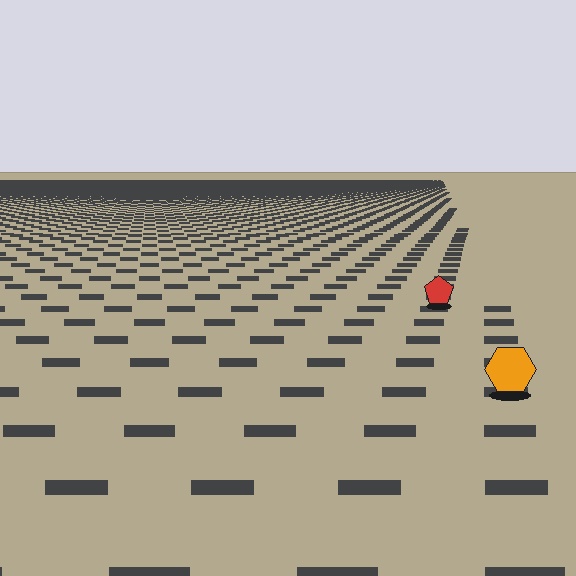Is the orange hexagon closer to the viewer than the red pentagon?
Yes. The orange hexagon is closer — you can tell from the texture gradient: the ground texture is coarser near it.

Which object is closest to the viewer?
The orange hexagon is closest. The texture marks near it are larger and more spread out.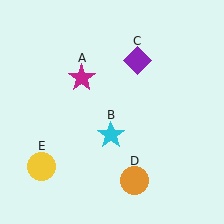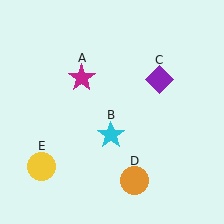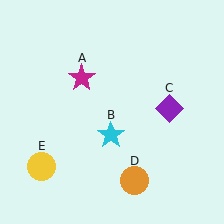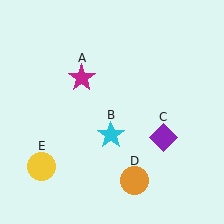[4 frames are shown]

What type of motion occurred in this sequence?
The purple diamond (object C) rotated clockwise around the center of the scene.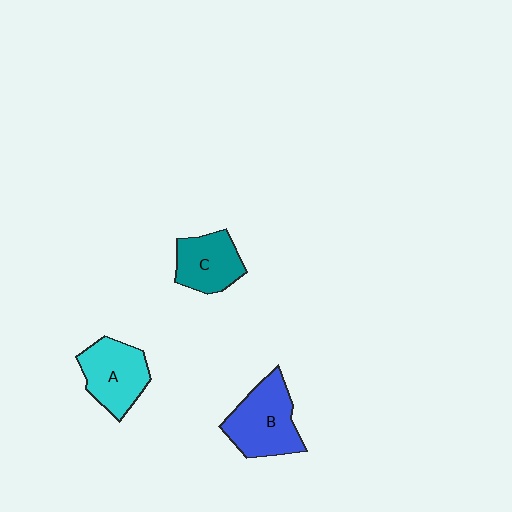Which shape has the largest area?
Shape B (blue).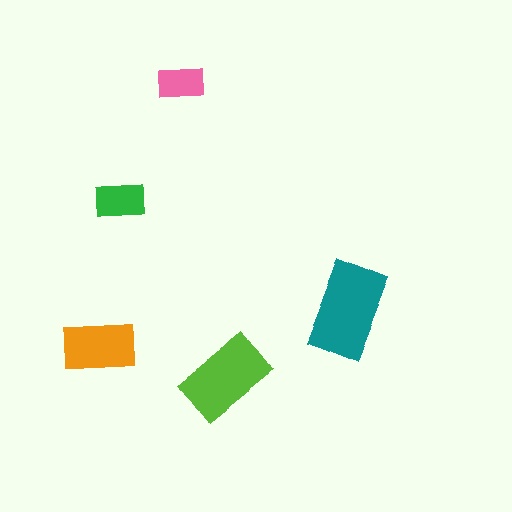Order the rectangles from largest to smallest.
the teal one, the lime one, the orange one, the green one, the pink one.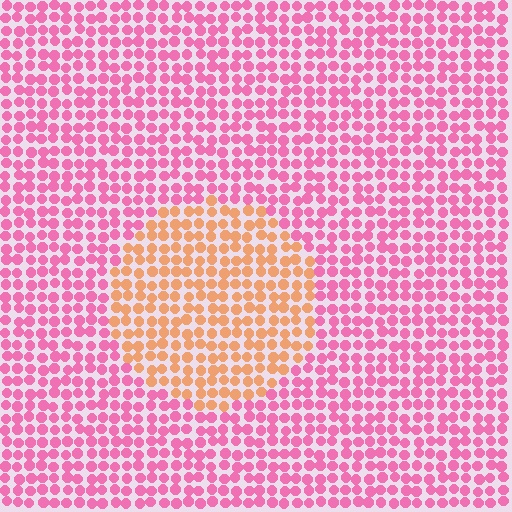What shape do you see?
I see a circle.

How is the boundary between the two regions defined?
The boundary is defined purely by a slight shift in hue (about 54 degrees). Spacing, size, and orientation are identical on both sides.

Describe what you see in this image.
The image is filled with small pink elements in a uniform arrangement. A circle-shaped region is visible where the elements are tinted to a slightly different hue, forming a subtle color boundary.